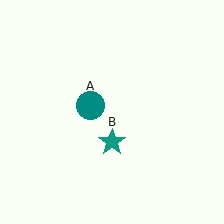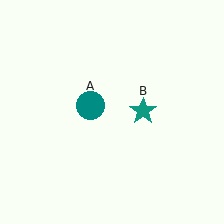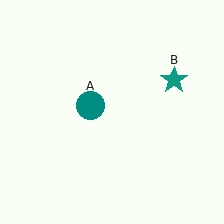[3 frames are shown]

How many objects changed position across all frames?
1 object changed position: teal star (object B).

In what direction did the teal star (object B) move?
The teal star (object B) moved up and to the right.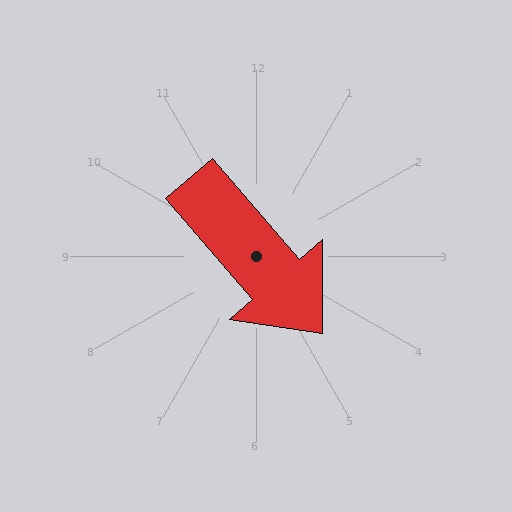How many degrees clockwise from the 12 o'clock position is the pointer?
Approximately 139 degrees.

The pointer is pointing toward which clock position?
Roughly 5 o'clock.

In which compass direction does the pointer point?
Southeast.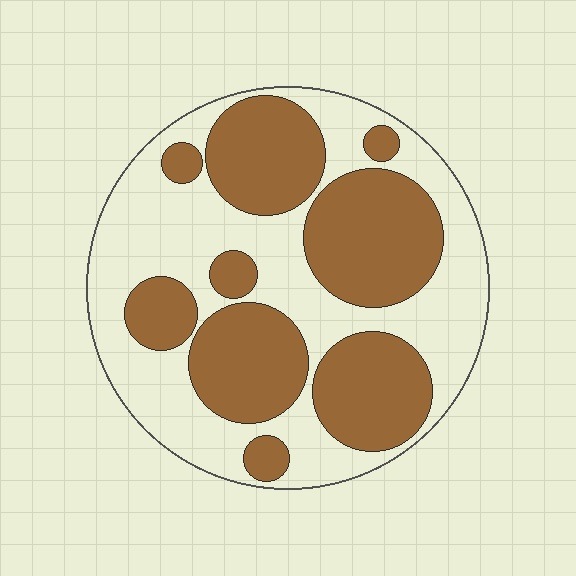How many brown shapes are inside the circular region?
9.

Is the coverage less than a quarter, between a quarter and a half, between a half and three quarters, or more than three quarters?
Between a quarter and a half.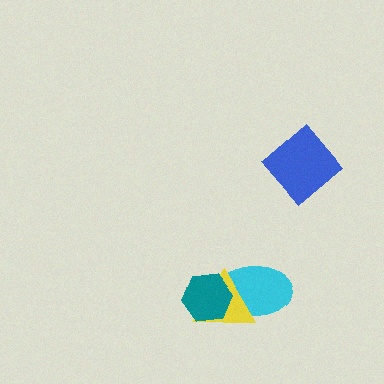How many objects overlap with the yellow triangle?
2 objects overlap with the yellow triangle.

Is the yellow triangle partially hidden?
Yes, it is partially covered by another shape.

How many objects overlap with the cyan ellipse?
2 objects overlap with the cyan ellipse.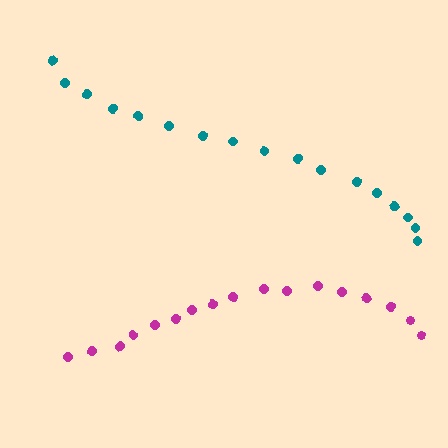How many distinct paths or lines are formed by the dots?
There are 2 distinct paths.